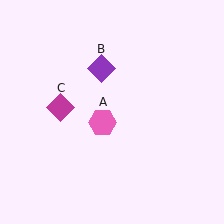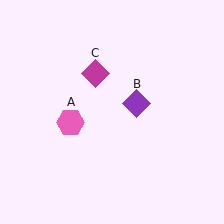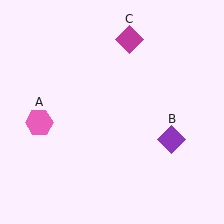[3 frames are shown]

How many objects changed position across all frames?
3 objects changed position: pink hexagon (object A), purple diamond (object B), magenta diamond (object C).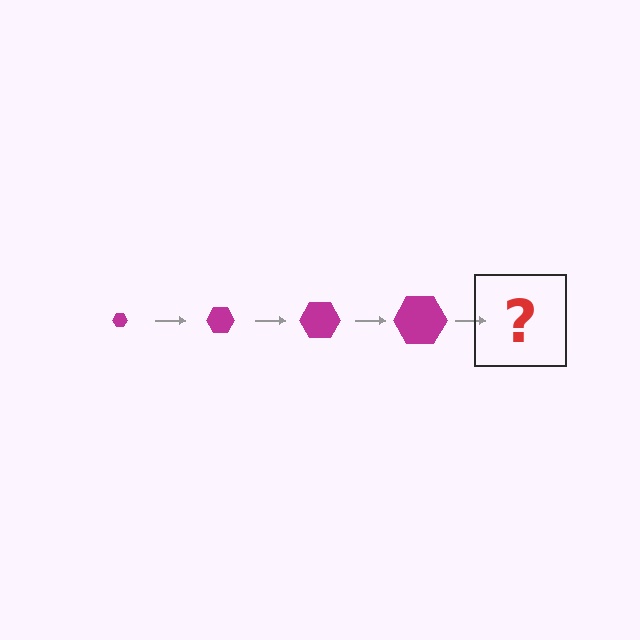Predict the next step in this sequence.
The next step is a magenta hexagon, larger than the previous one.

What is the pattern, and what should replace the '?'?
The pattern is that the hexagon gets progressively larger each step. The '?' should be a magenta hexagon, larger than the previous one.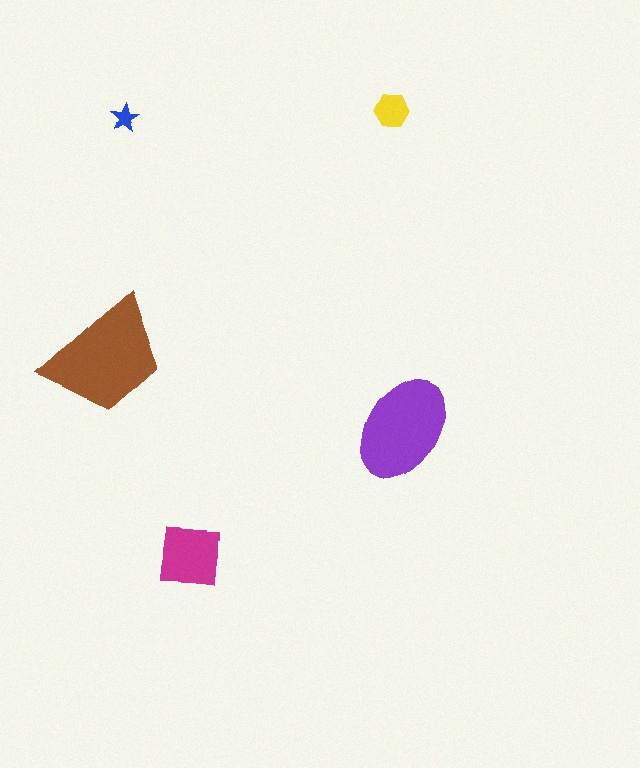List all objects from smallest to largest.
The blue star, the yellow hexagon, the magenta square, the purple ellipse, the brown trapezoid.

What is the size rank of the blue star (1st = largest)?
5th.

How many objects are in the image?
There are 5 objects in the image.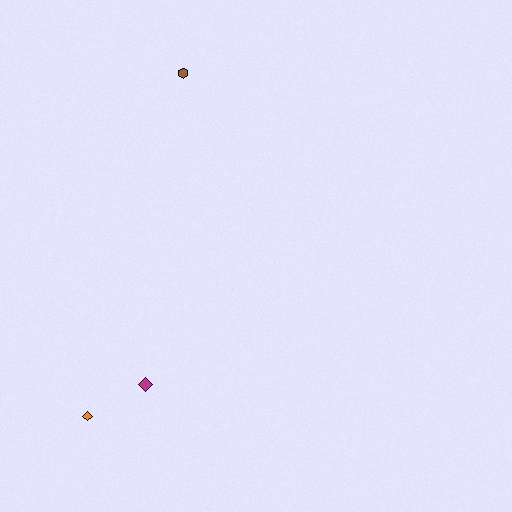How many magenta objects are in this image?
There is 1 magenta object.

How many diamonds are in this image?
There are 2 diamonds.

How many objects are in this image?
There are 3 objects.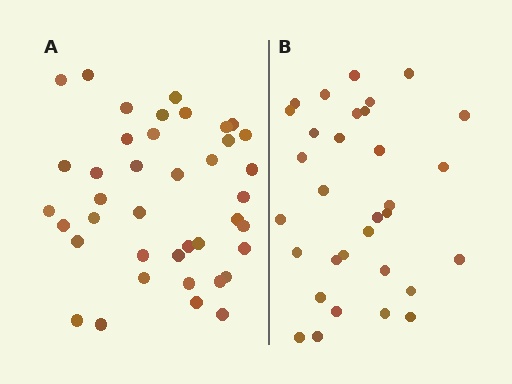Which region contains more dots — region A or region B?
Region A (the left region) has more dots.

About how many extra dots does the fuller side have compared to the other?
Region A has roughly 8 or so more dots than region B.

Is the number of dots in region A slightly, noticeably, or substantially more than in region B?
Region A has noticeably more, but not dramatically so. The ratio is roughly 1.2 to 1.